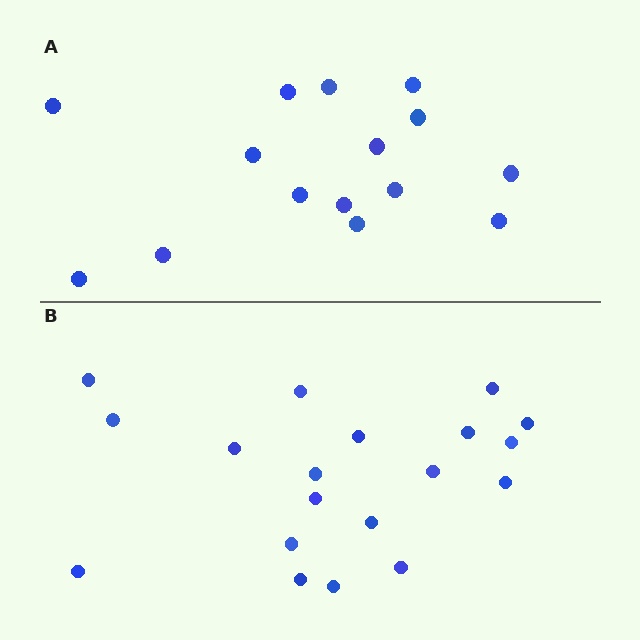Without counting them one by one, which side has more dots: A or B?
Region B (the bottom region) has more dots.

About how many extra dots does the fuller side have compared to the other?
Region B has about 4 more dots than region A.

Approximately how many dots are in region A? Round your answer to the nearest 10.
About 20 dots. (The exact count is 15, which rounds to 20.)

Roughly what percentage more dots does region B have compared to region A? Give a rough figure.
About 25% more.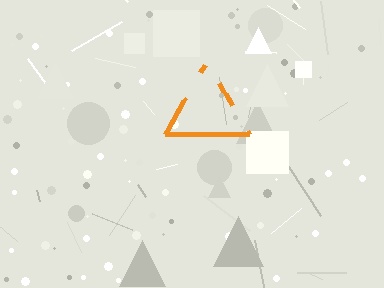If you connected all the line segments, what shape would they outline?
They would outline a triangle.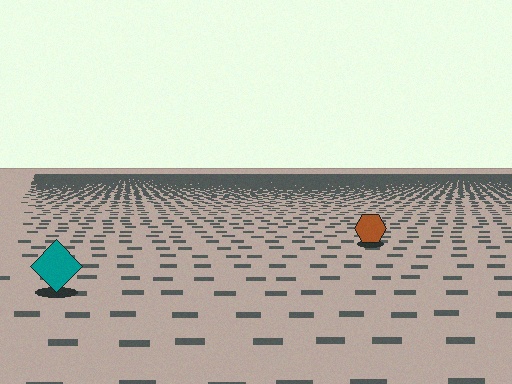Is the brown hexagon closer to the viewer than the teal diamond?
No. The teal diamond is closer — you can tell from the texture gradient: the ground texture is coarser near it.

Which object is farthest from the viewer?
The brown hexagon is farthest from the viewer. It appears smaller and the ground texture around it is denser.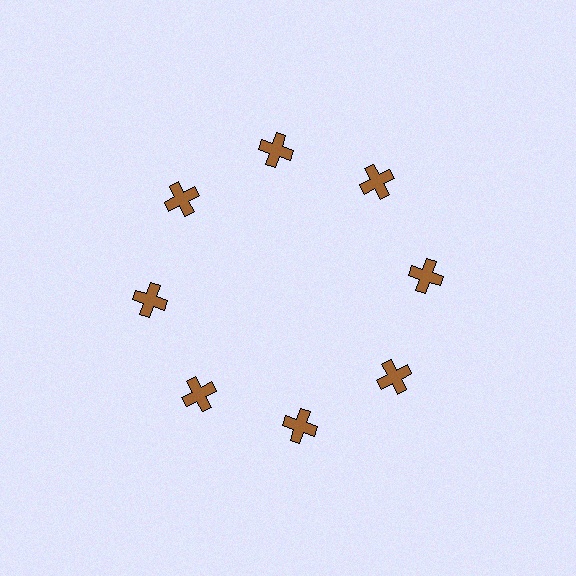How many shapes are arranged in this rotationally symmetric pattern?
There are 8 shapes, arranged in 8 groups of 1.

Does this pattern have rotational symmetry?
Yes, this pattern has 8-fold rotational symmetry. It looks the same after rotating 45 degrees around the center.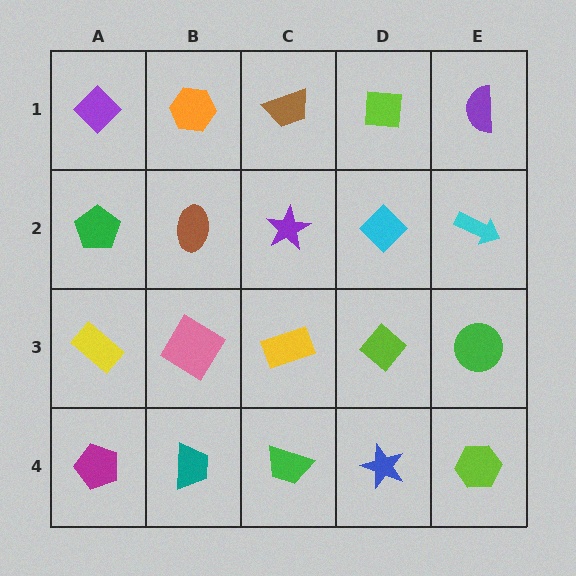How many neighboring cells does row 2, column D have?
4.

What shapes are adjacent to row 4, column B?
A pink diamond (row 3, column B), a magenta pentagon (row 4, column A), a green trapezoid (row 4, column C).